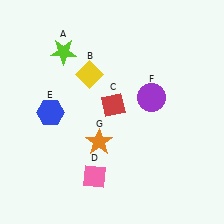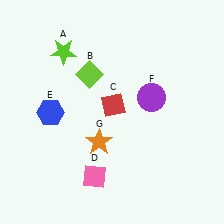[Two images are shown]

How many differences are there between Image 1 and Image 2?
There is 1 difference between the two images.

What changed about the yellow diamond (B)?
In Image 1, B is yellow. In Image 2, it changed to lime.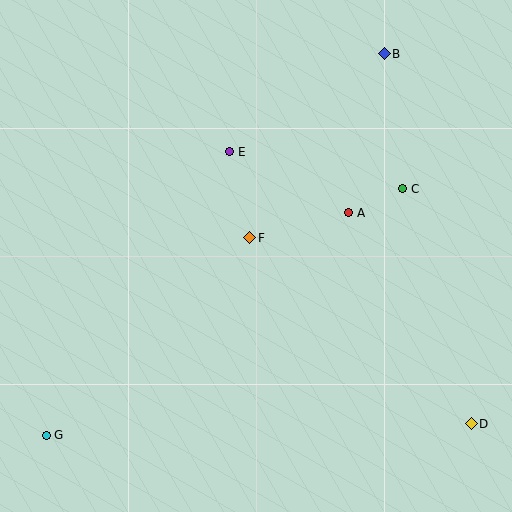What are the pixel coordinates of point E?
Point E is at (230, 152).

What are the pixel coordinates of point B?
Point B is at (384, 54).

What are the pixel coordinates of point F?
Point F is at (250, 238).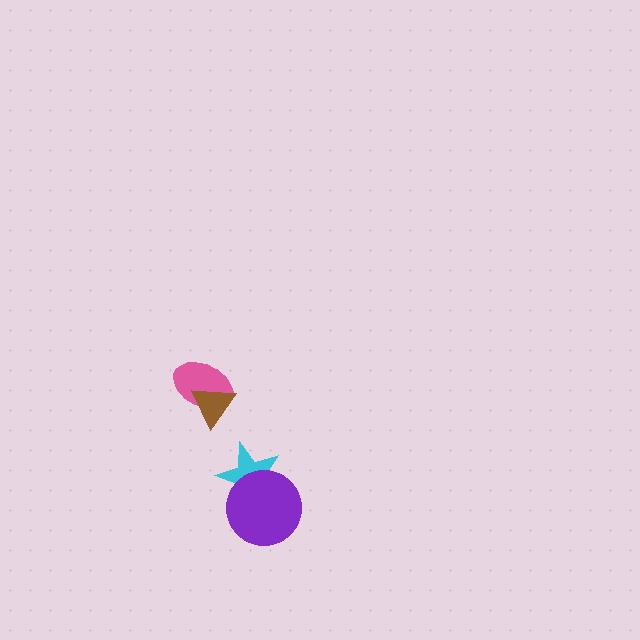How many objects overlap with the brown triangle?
1 object overlaps with the brown triangle.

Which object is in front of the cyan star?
The purple circle is in front of the cyan star.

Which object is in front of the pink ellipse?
The brown triangle is in front of the pink ellipse.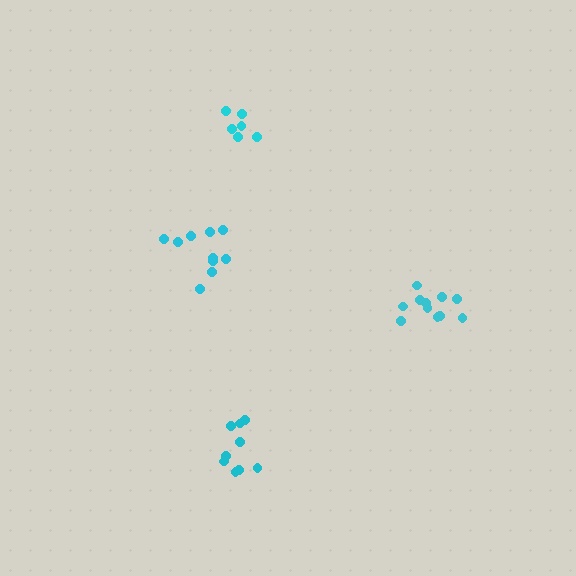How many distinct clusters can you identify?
There are 4 distinct clusters.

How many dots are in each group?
Group 1: 6 dots, Group 2: 11 dots, Group 3: 9 dots, Group 4: 10 dots (36 total).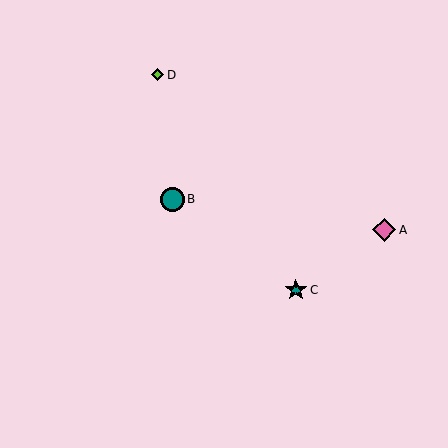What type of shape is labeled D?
Shape D is a lime diamond.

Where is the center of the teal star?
The center of the teal star is at (296, 290).